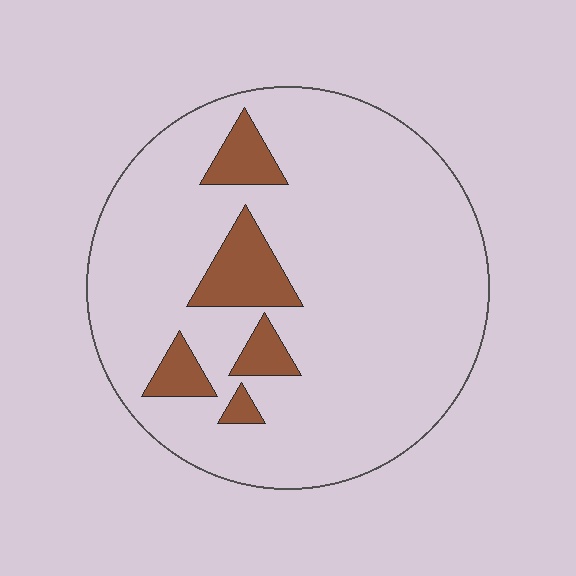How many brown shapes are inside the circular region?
5.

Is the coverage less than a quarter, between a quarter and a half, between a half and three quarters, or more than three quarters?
Less than a quarter.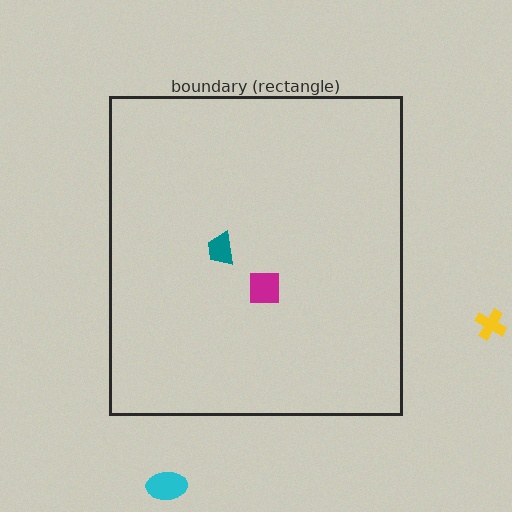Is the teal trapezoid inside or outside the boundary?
Inside.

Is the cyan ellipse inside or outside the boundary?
Outside.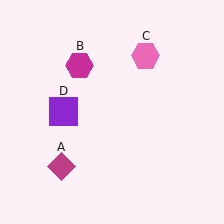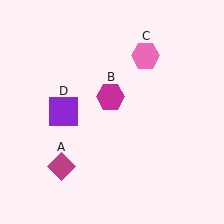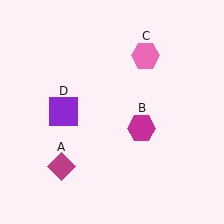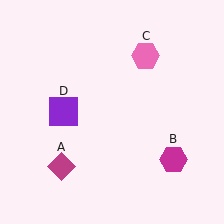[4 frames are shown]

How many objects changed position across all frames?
1 object changed position: magenta hexagon (object B).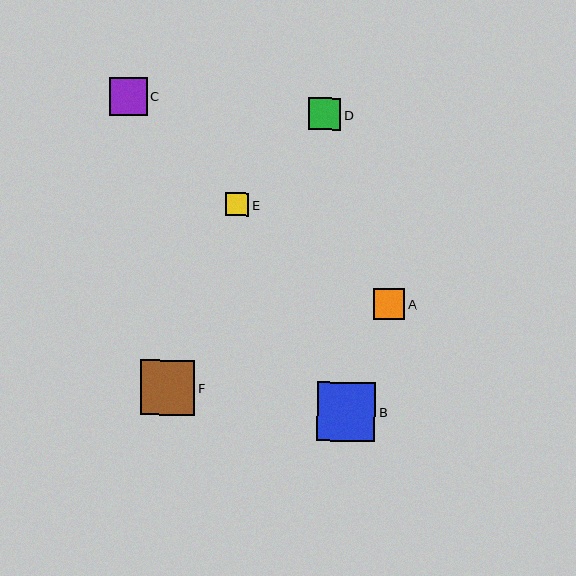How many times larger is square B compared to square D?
Square B is approximately 1.8 times the size of square D.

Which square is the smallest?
Square E is the smallest with a size of approximately 23 pixels.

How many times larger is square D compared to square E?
Square D is approximately 1.4 times the size of square E.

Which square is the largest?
Square B is the largest with a size of approximately 58 pixels.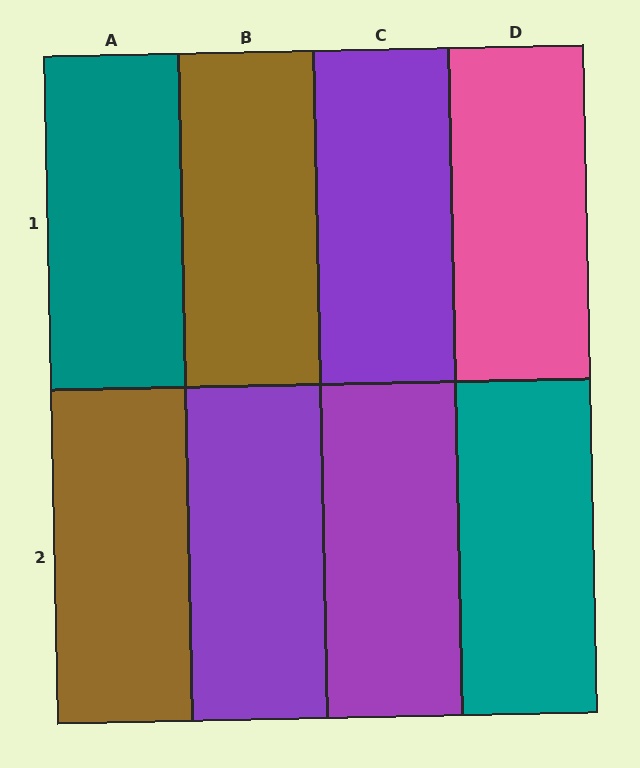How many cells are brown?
2 cells are brown.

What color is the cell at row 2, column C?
Purple.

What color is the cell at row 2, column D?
Teal.